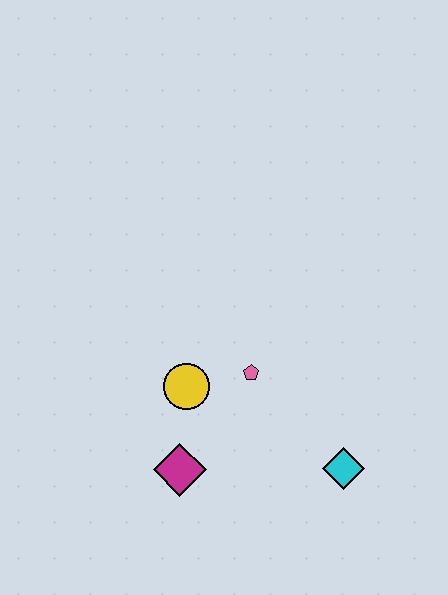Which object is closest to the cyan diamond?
The pink pentagon is closest to the cyan diamond.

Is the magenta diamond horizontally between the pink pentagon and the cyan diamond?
No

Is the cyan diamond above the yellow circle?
No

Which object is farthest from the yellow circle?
The cyan diamond is farthest from the yellow circle.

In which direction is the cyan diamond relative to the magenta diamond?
The cyan diamond is to the right of the magenta diamond.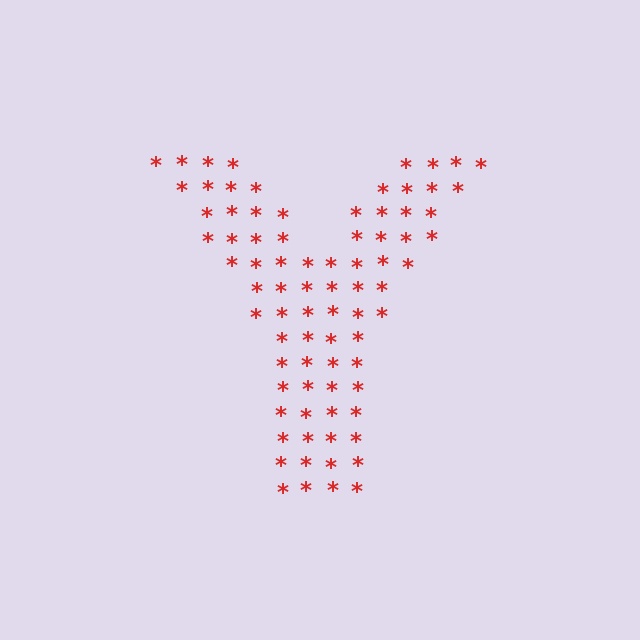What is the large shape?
The large shape is the letter Y.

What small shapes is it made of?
It is made of small asterisks.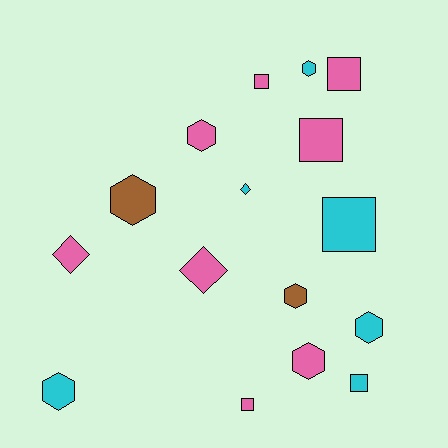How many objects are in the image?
There are 16 objects.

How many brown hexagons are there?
There are 2 brown hexagons.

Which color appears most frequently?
Pink, with 8 objects.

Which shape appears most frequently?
Hexagon, with 7 objects.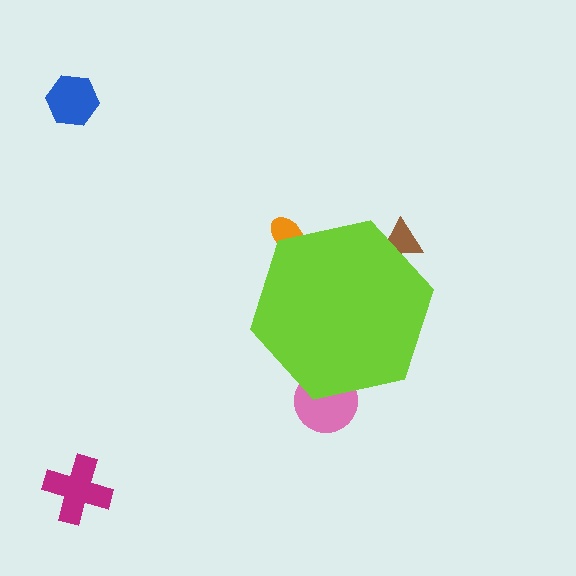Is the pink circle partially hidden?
Yes, the pink circle is partially hidden behind the lime hexagon.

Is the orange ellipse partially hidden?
Yes, the orange ellipse is partially hidden behind the lime hexagon.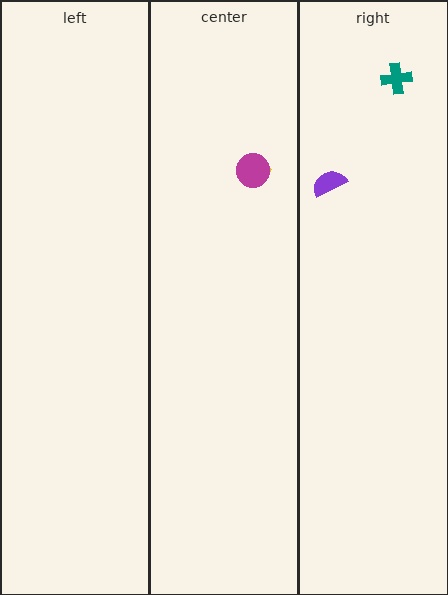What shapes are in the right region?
The purple semicircle, the teal cross.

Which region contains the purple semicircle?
The right region.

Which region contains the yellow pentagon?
The center region.